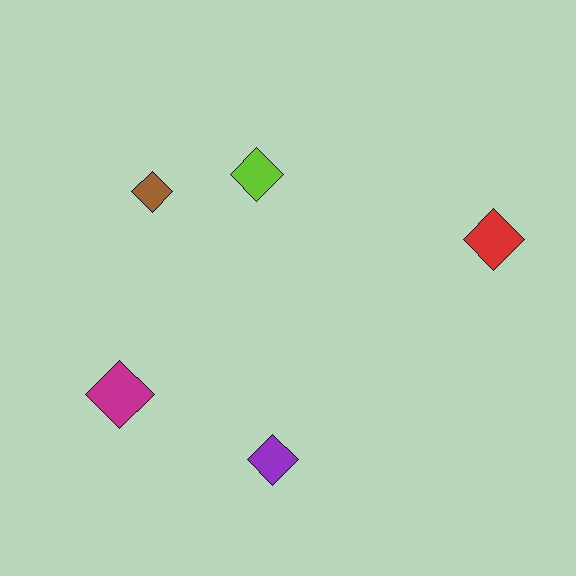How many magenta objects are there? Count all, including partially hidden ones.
There is 1 magenta object.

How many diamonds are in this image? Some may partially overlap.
There are 5 diamonds.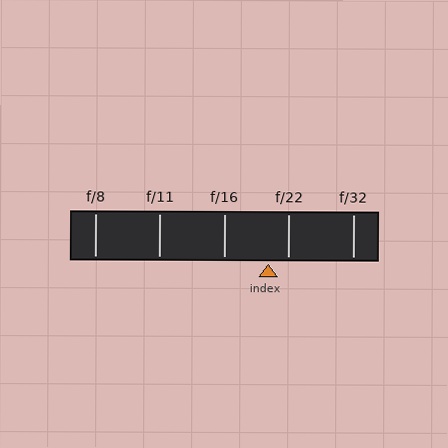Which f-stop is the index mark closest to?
The index mark is closest to f/22.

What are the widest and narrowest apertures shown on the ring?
The widest aperture shown is f/8 and the narrowest is f/32.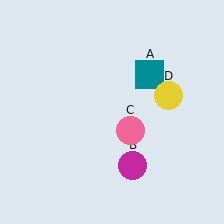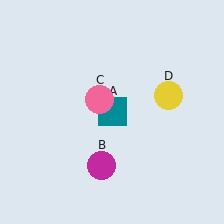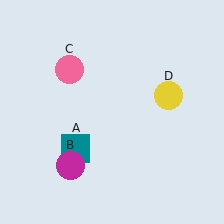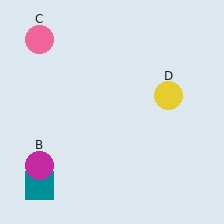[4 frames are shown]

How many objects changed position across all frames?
3 objects changed position: teal square (object A), magenta circle (object B), pink circle (object C).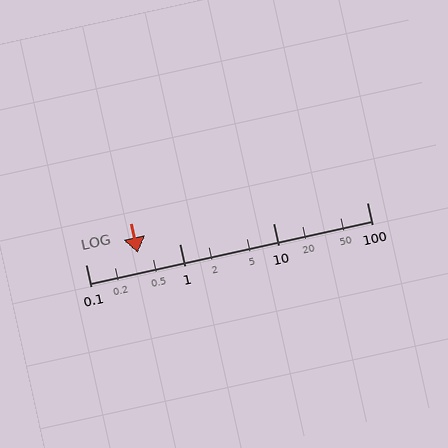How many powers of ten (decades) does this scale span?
The scale spans 3 decades, from 0.1 to 100.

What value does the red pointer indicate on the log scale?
The pointer indicates approximately 0.36.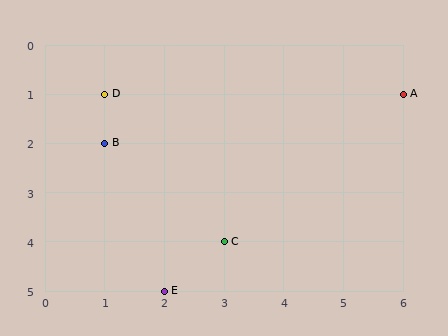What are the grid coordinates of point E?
Point E is at grid coordinates (2, 5).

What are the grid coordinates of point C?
Point C is at grid coordinates (3, 4).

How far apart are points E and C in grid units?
Points E and C are 1 column and 1 row apart (about 1.4 grid units diagonally).